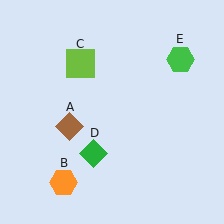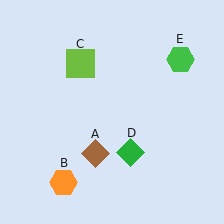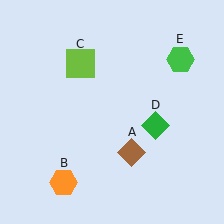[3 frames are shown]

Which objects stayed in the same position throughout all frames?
Orange hexagon (object B) and lime square (object C) and green hexagon (object E) remained stationary.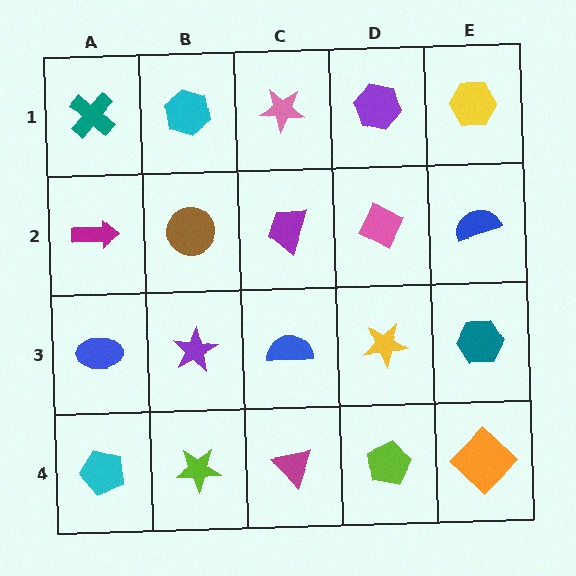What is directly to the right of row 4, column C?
A lime pentagon.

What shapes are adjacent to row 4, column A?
A blue ellipse (row 3, column A), a lime star (row 4, column B).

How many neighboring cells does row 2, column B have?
4.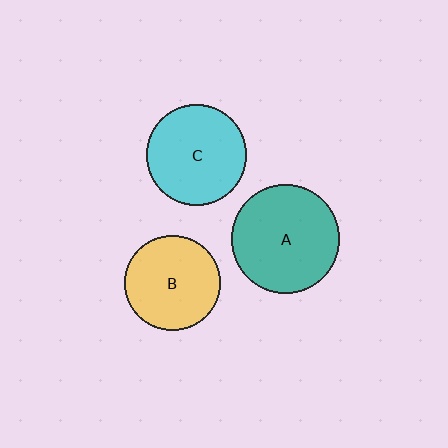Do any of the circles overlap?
No, none of the circles overlap.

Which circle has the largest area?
Circle A (teal).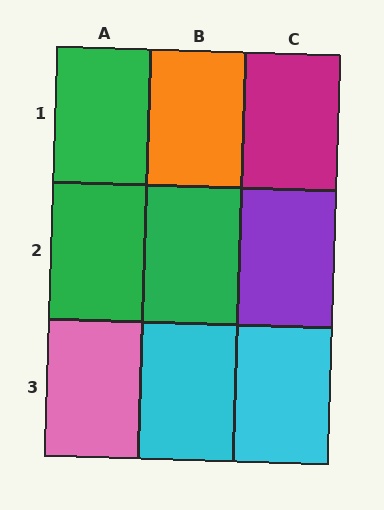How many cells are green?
3 cells are green.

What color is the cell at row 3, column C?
Cyan.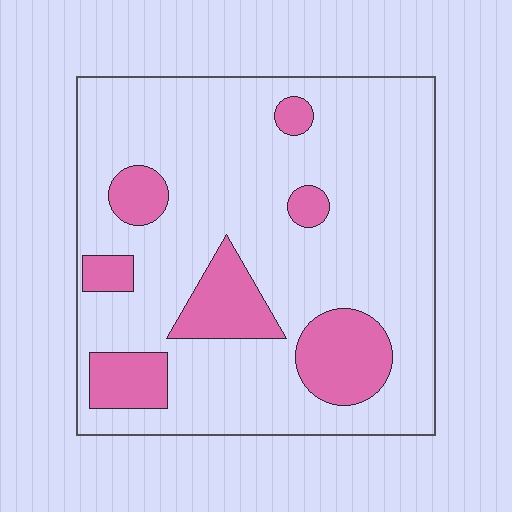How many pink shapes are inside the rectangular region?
7.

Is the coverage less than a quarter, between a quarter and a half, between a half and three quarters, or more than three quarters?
Less than a quarter.